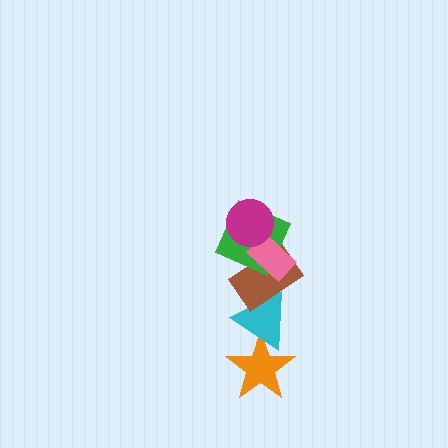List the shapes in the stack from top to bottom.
From top to bottom: the magenta circle, the pink rectangle, the green square, the brown rectangle, the cyan triangle, the orange star.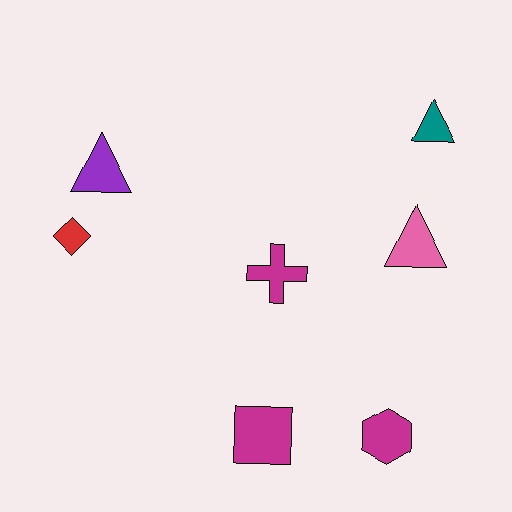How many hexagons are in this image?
There is 1 hexagon.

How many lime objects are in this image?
There are no lime objects.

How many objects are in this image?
There are 7 objects.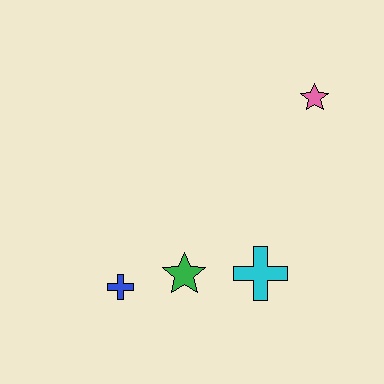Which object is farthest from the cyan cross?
The pink star is farthest from the cyan cross.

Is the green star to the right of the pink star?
No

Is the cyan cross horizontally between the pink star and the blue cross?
Yes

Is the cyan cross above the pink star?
No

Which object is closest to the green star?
The blue cross is closest to the green star.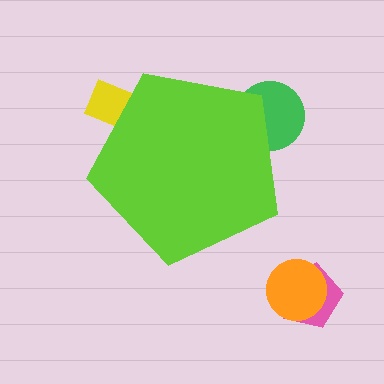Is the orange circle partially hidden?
No, the orange circle is fully visible.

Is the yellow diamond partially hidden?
Yes, the yellow diamond is partially hidden behind the lime pentagon.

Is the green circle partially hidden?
Yes, the green circle is partially hidden behind the lime pentagon.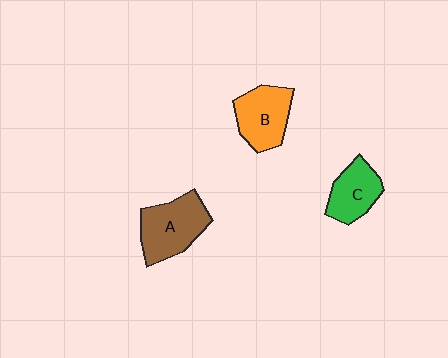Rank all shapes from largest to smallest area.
From largest to smallest: A (brown), B (orange), C (green).